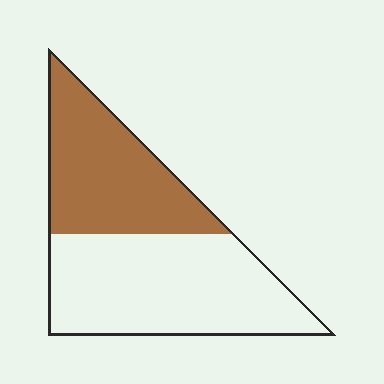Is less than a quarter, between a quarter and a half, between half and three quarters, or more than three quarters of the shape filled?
Between a quarter and a half.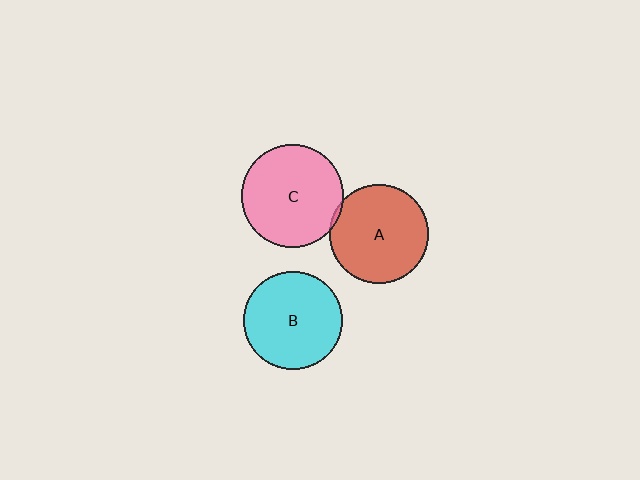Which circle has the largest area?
Circle C (pink).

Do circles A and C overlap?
Yes.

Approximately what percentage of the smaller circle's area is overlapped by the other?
Approximately 5%.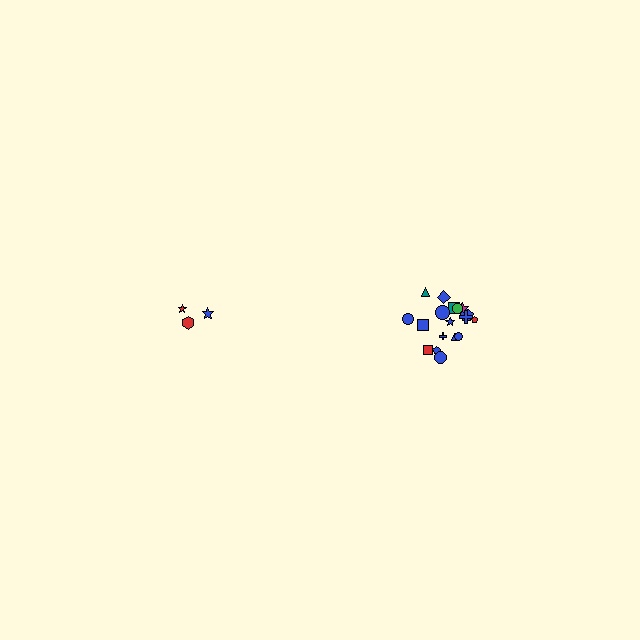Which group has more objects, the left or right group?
The right group.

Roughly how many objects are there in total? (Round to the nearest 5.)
Roughly 20 objects in total.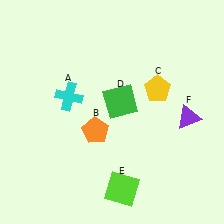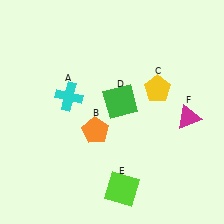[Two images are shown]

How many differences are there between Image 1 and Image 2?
There is 1 difference between the two images.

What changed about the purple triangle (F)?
In Image 1, F is purple. In Image 2, it changed to magenta.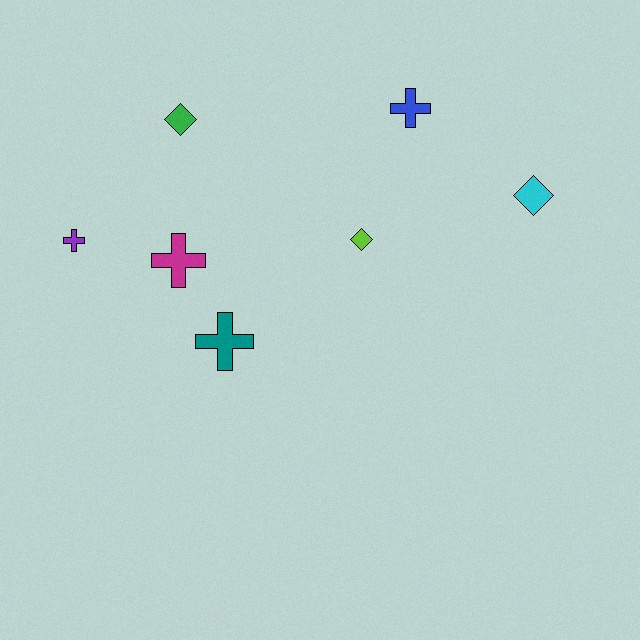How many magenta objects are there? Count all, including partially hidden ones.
There is 1 magenta object.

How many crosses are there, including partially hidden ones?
There are 4 crosses.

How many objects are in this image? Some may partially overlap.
There are 7 objects.